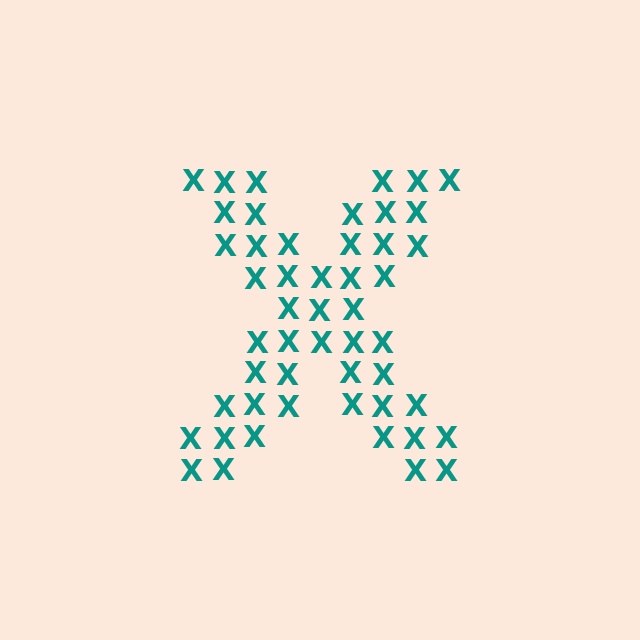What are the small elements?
The small elements are letter X's.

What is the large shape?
The large shape is the letter X.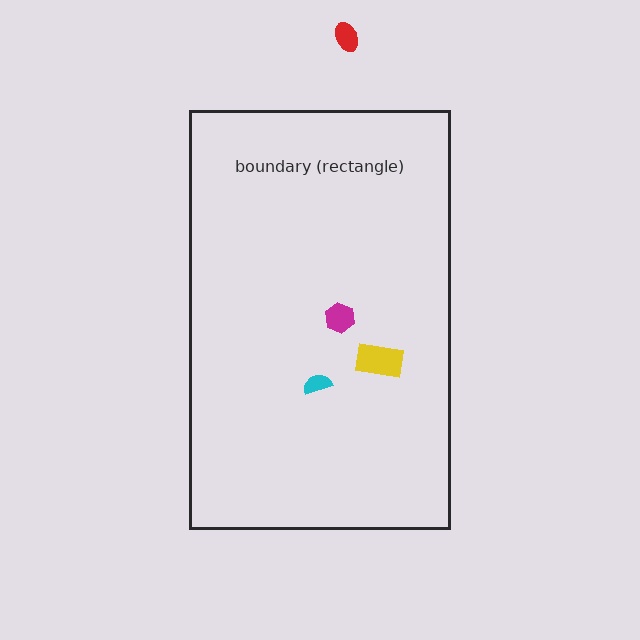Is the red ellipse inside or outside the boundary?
Outside.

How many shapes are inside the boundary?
3 inside, 1 outside.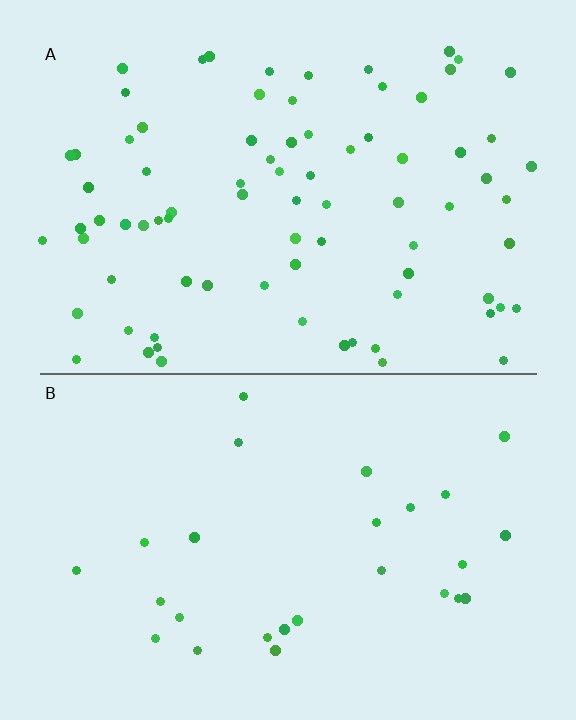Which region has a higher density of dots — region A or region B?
A (the top).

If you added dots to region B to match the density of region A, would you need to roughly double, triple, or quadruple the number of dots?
Approximately triple.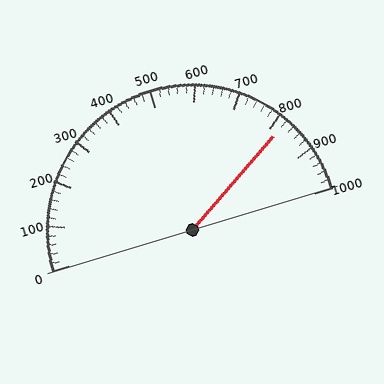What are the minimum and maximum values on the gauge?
The gauge ranges from 0 to 1000.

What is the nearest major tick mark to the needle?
The nearest major tick mark is 800.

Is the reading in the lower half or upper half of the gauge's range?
The reading is in the upper half of the range (0 to 1000).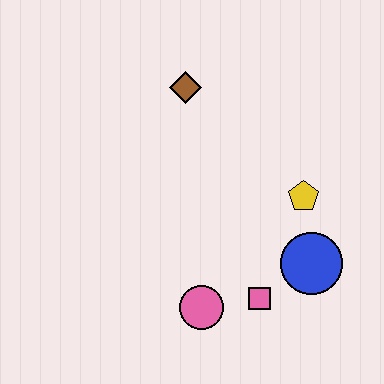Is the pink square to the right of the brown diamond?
Yes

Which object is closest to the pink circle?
The pink square is closest to the pink circle.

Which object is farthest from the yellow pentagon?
The brown diamond is farthest from the yellow pentagon.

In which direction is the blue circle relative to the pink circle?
The blue circle is to the right of the pink circle.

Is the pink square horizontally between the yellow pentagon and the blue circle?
No